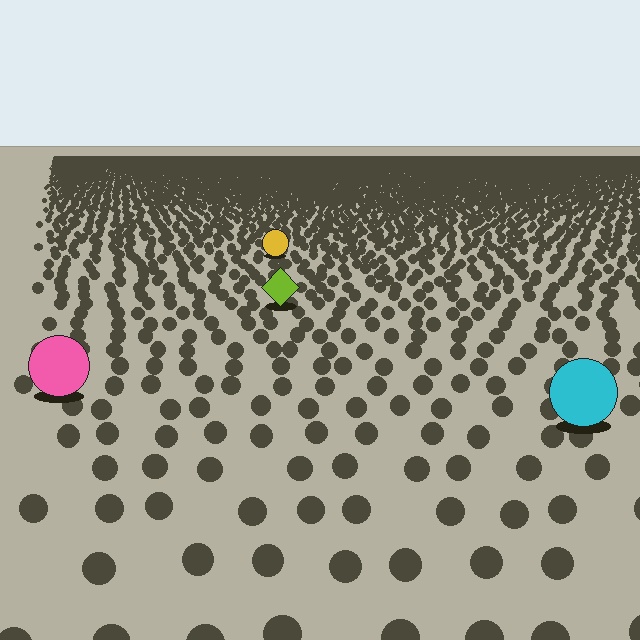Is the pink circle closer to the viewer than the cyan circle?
No. The cyan circle is closer — you can tell from the texture gradient: the ground texture is coarser near it.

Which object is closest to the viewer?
The cyan circle is closest. The texture marks near it are larger and more spread out.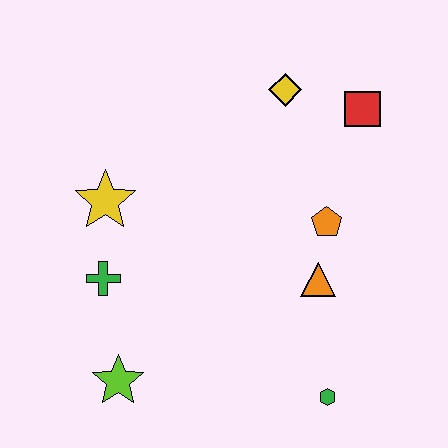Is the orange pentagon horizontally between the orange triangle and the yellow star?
No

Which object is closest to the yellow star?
The green cross is closest to the yellow star.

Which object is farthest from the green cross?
The red square is farthest from the green cross.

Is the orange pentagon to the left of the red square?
Yes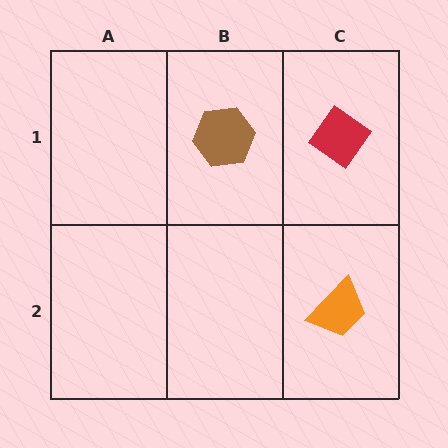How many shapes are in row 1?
2 shapes.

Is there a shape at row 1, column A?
No, that cell is empty.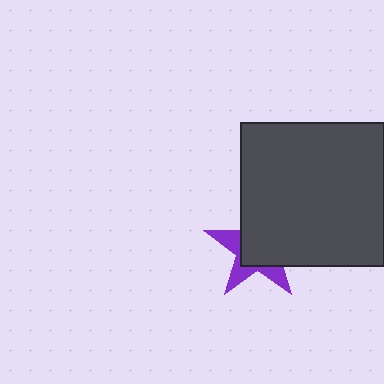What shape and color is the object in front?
The object in front is a dark gray square.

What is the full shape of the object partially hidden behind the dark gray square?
The partially hidden object is a purple star.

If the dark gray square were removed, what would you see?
You would see the complete purple star.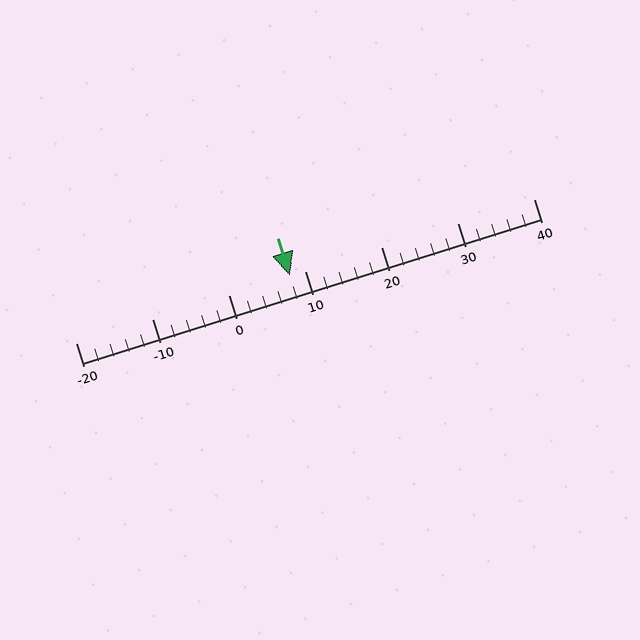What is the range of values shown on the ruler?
The ruler shows values from -20 to 40.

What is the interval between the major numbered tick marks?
The major tick marks are spaced 10 units apart.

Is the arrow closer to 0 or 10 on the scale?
The arrow is closer to 10.